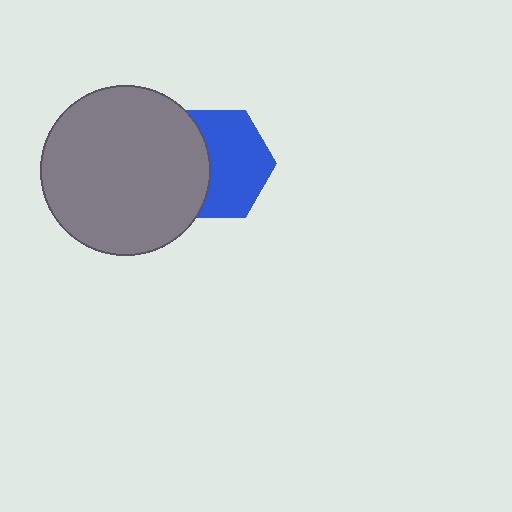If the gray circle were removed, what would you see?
You would see the complete blue hexagon.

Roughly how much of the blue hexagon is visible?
About half of it is visible (roughly 61%).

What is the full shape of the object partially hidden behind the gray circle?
The partially hidden object is a blue hexagon.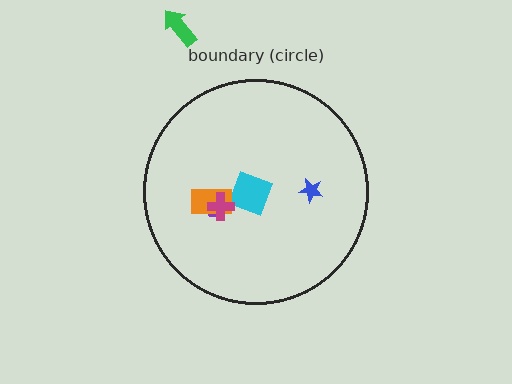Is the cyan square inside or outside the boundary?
Inside.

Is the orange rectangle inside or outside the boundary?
Inside.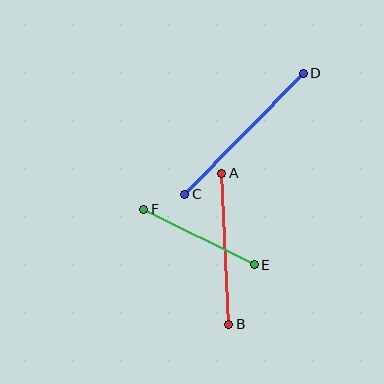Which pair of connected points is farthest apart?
Points C and D are farthest apart.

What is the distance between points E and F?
The distance is approximately 124 pixels.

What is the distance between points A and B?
The distance is approximately 151 pixels.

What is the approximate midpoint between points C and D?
The midpoint is at approximately (244, 134) pixels.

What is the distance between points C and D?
The distance is approximately 169 pixels.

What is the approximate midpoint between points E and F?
The midpoint is at approximately (199, 237) pixels.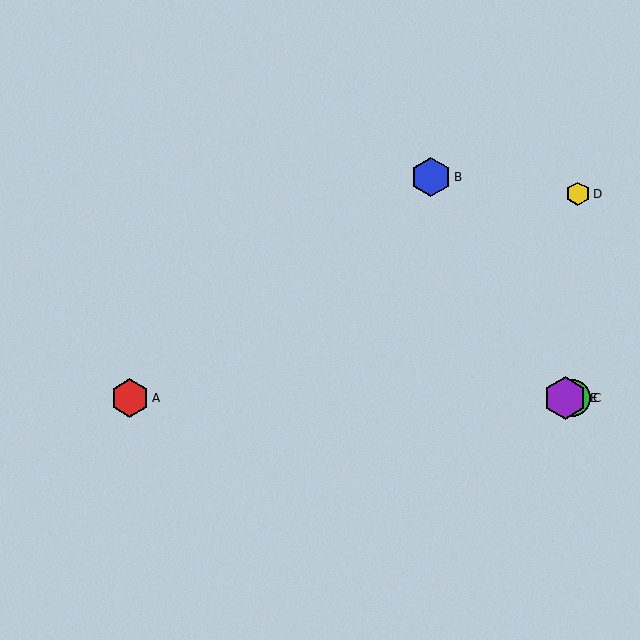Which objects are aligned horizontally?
Objects A, C, E are aligned horizontally.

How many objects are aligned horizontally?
3 objects (A, C, E) are aligned horizontally.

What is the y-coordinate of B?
Object B is at y≈177.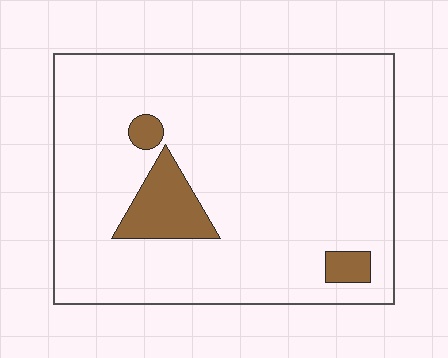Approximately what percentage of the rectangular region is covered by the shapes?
Approximately 10%.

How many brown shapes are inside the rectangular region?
3.